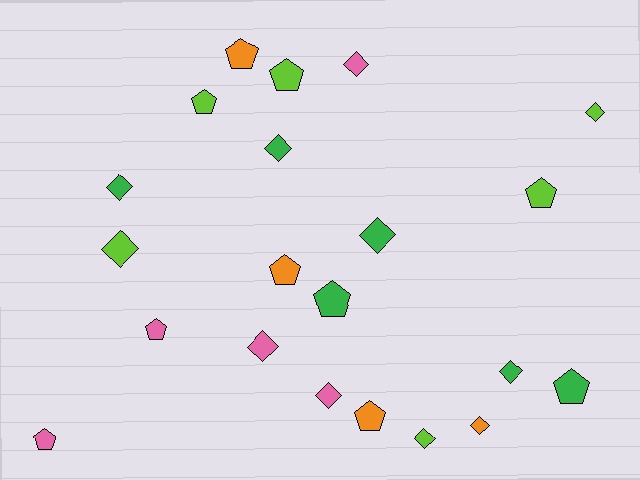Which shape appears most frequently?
Diamond, with 11 objects.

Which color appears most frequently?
Green, with 6 objects.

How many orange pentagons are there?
There are 3 orange pentagons.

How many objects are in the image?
There are 21 objects.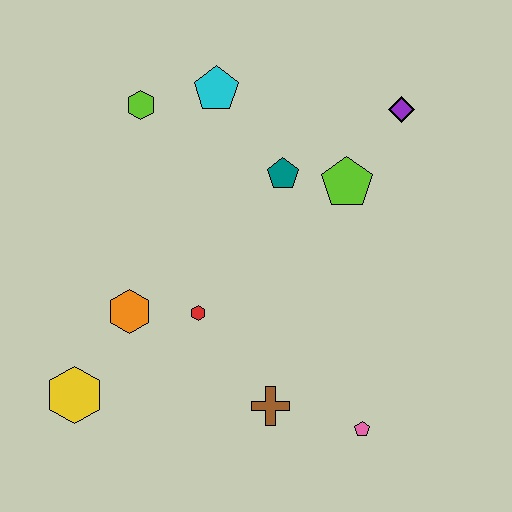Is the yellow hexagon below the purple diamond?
Yes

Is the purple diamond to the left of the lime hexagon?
No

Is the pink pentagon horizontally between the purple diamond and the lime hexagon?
Yes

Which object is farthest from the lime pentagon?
The yellow hexagon is farthest from the lime pentagon.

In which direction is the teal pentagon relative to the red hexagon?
The teal pentagon is above the red hexagon.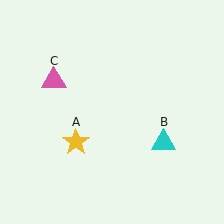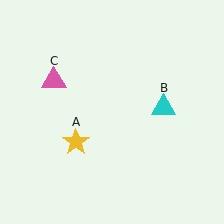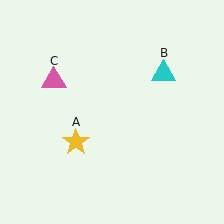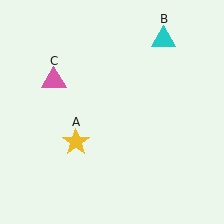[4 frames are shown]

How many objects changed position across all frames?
1 object changed position: cyan triangle (object B).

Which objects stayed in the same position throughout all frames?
Yellow star (object A) and pink triangle (object C) remained stationary.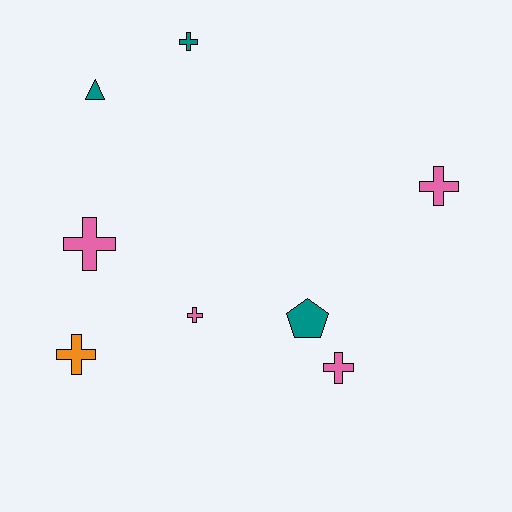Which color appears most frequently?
Pink, with 4 objects.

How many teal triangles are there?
There is 1 teal triangle.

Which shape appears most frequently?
Cross, with 6 objects.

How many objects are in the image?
There are 8 objects.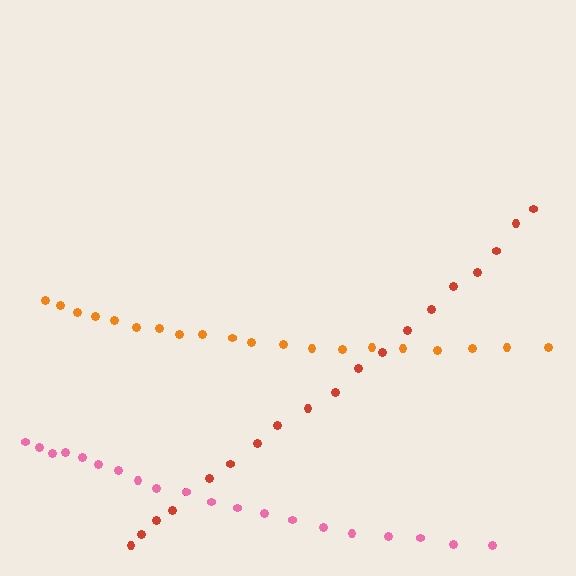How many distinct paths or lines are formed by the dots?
There are 3 distinct paths.